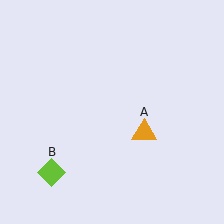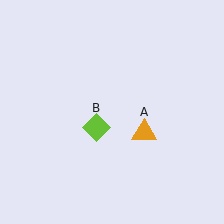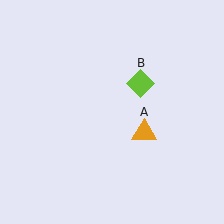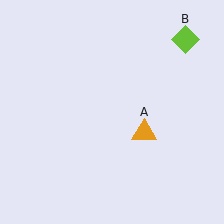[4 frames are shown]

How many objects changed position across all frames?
1 object changed position: lime diamond (object B).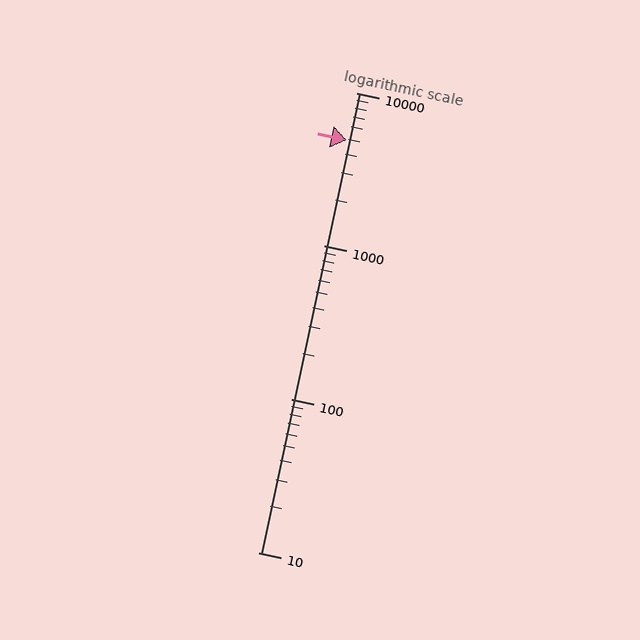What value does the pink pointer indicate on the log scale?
The pointer indicates approximately 4900.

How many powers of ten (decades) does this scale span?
The scale spans 3 decades, from 10 to 10000.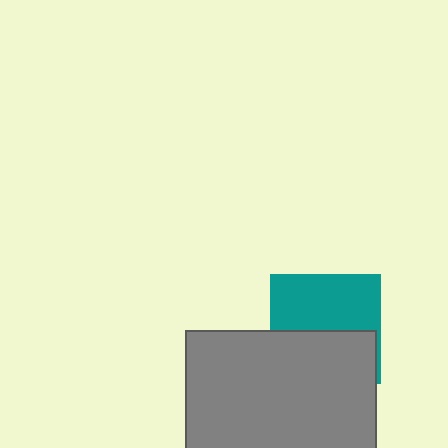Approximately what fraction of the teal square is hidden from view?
Roughly 47% of the teal square is hidden behind the gray rectangle.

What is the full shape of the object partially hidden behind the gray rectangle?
The partially hidden object is a teal square.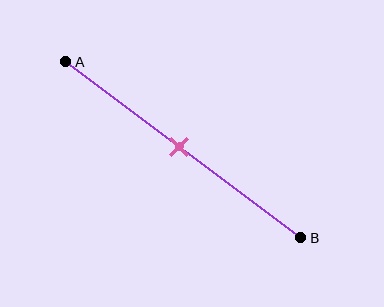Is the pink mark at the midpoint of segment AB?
Yes, the mark is approximately at the midpoint.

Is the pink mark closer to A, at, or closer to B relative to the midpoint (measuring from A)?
The pink mark is approximately at the midpoint of segment AB.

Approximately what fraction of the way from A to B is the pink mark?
The pink mark is approximately 50% of the way from A to B.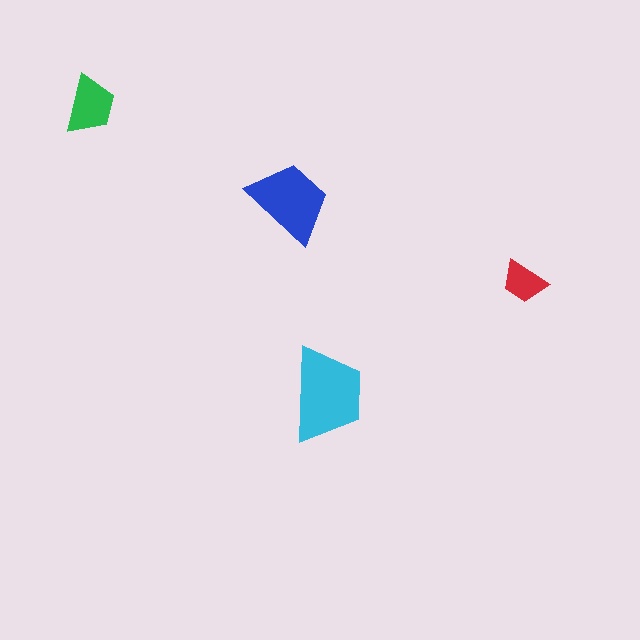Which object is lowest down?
The cyan trapezoid is bottommost.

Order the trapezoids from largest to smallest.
the cyan one, the blue one, the green one, the red one.